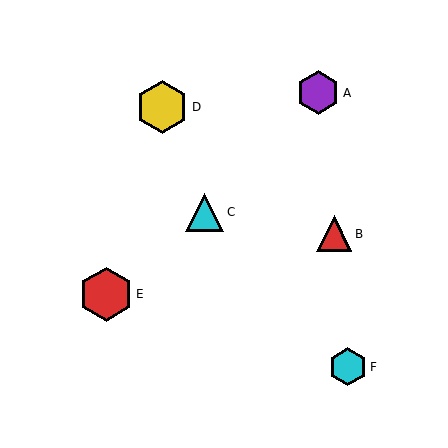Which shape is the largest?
The red hexagon (labeled E) is the largest.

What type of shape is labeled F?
Shape F is a cyan hexagon.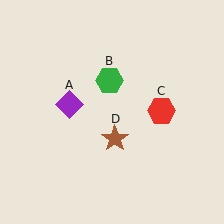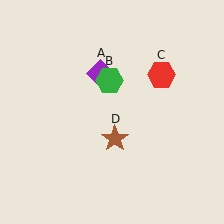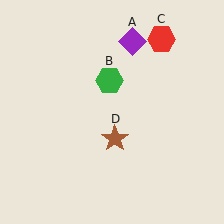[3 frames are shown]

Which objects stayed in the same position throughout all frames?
Green hexagon (object B) and brown star (object D) remained stationary.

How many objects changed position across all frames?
2 objects changed position: purple diamond (object A), red hexagon (object C).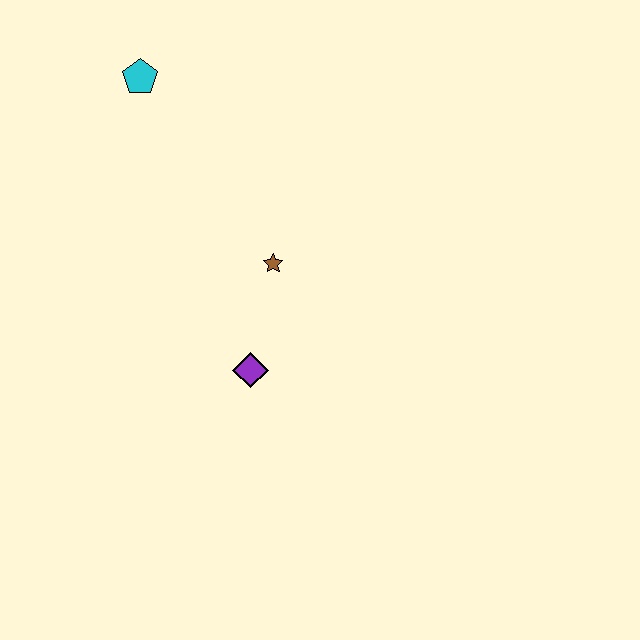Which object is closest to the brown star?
The purple diamond is closest to the brown star.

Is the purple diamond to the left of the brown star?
Yes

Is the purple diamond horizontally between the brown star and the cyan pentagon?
Yes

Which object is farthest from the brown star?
The cyan pentagon is farthest from the brown star.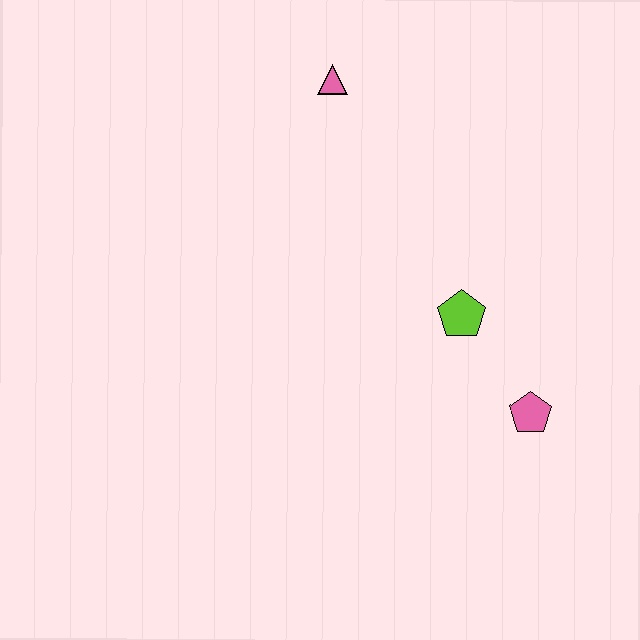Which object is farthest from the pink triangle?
The pink pentagon is farthest from the pink triangle.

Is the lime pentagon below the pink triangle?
Yes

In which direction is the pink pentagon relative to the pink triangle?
The pink pentagon is below the pink triangle.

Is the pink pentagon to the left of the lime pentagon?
No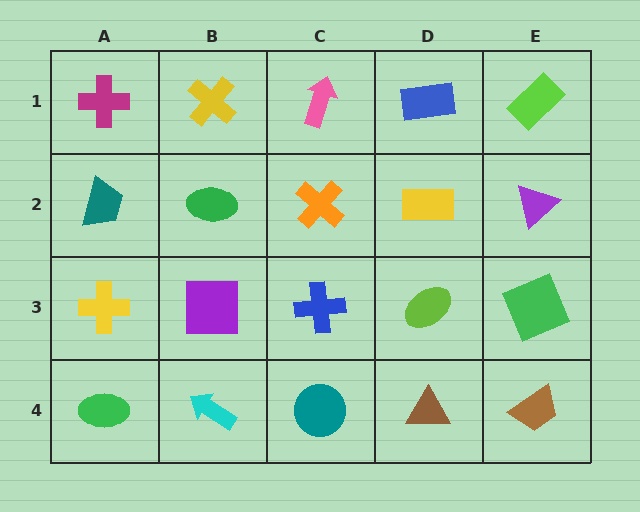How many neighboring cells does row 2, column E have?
3.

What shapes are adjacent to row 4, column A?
A yellow cross (row 3, column A), a cyan arrow (row 4, column B).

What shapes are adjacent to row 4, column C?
A blue cross (row 3, column C), a cyan arrow (row 4, column B), a brown triangle (row 4, column D).